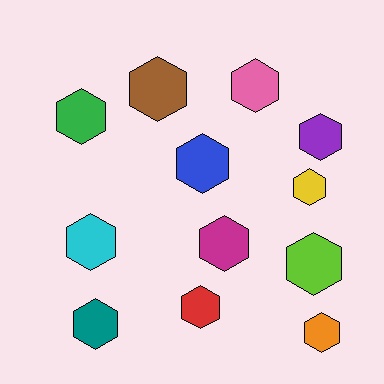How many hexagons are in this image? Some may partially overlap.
There are 12 hexagons.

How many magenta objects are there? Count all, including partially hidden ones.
There is 1 magenta object.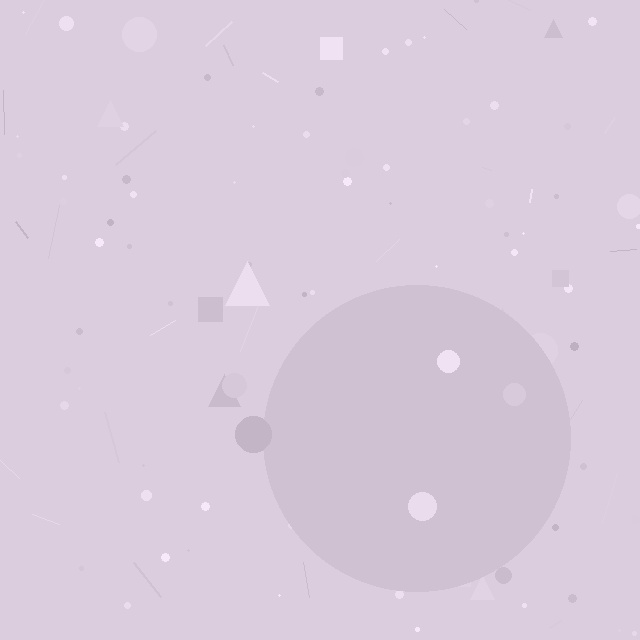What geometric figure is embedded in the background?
A circle is embedded in the background.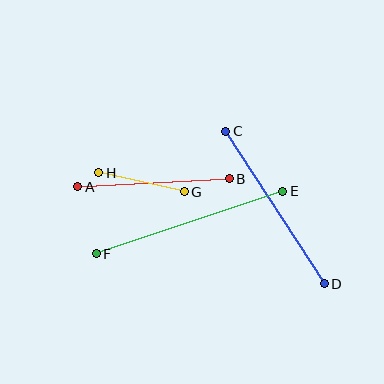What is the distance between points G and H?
The distance is approximately 88 pixels.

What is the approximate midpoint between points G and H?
The midpoint is at approximately (142, 182) pixels.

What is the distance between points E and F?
The distance is approximately 197 pixels.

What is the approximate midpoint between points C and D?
The midpoint is at approximately (275, 208) pixels.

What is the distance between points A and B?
The distance is approximately 152 pixels.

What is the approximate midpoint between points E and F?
The midpoint is at approximately (189, 223) pixels.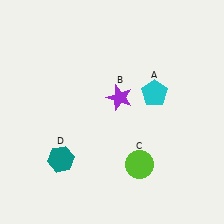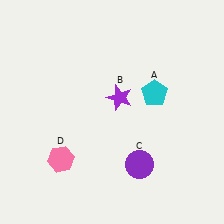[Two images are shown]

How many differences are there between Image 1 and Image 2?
There are 2 differences between the two images.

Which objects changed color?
C changed from lime to purple. D changed from teal to pink.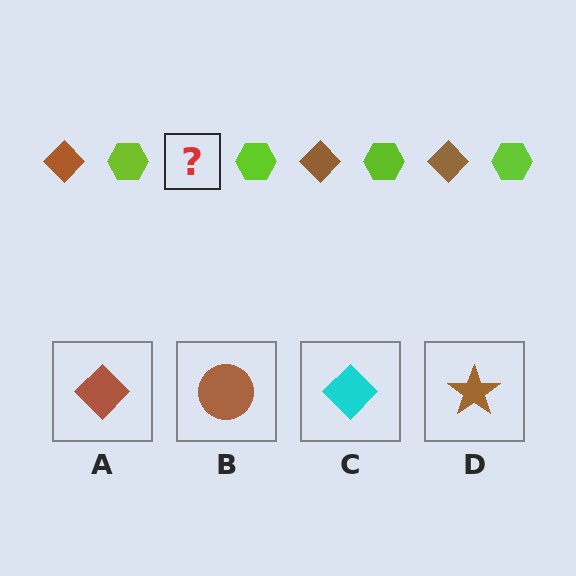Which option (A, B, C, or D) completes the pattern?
A.